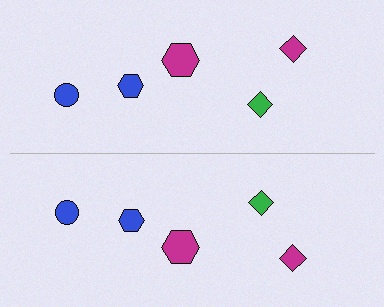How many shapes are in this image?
There are 10 shapes in this image.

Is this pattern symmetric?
Yes, this pattern has bilateral (reflection) symmetry.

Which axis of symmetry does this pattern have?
The pattern has a horizontal axis of symmetry running through the center of the image.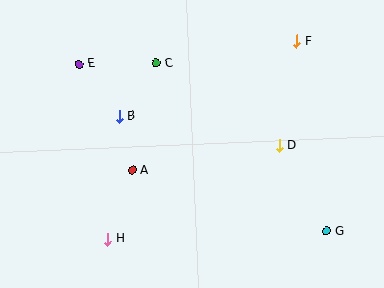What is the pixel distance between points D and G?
The distance between D and G is 97 pixels.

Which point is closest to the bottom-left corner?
Point H is closest to the bottom-left corner.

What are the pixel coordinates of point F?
Point F is at (296, 41).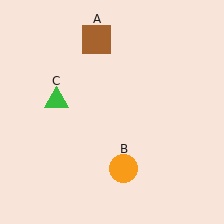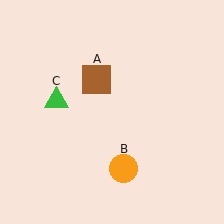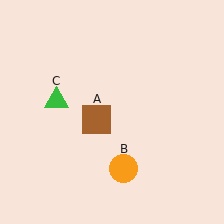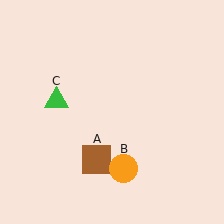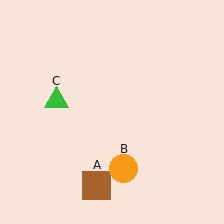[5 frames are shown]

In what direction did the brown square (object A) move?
The brown square (object A) moved down.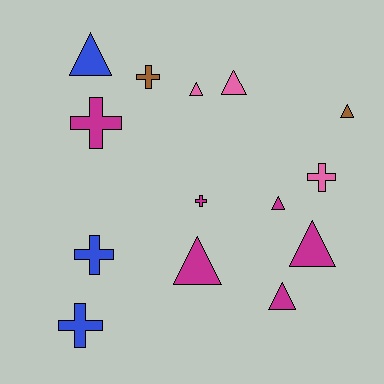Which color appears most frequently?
Magenta, with 6 objects.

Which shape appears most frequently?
Triangle, with 8 objects.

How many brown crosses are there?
There is 1 brown cross.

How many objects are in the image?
There are 14 objects.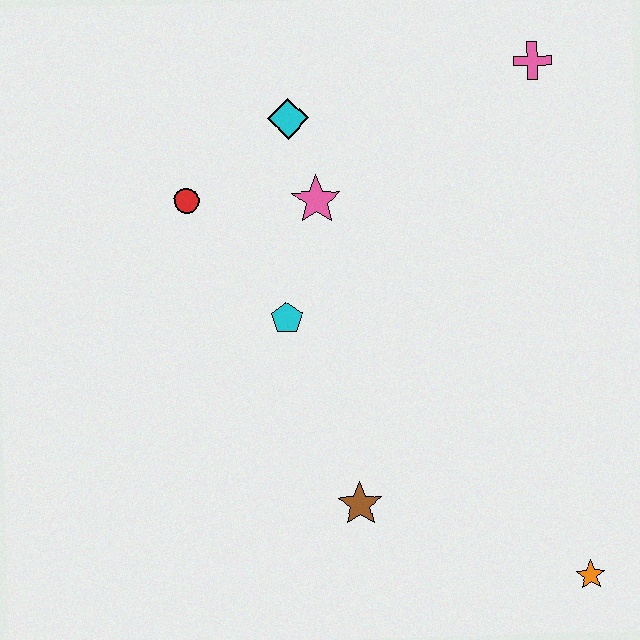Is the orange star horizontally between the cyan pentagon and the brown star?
No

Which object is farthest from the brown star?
The pink cross is farthest from the brown star.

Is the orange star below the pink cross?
Yes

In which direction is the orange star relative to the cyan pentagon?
The orange star is to the right of the cyan pentagon.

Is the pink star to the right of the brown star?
No